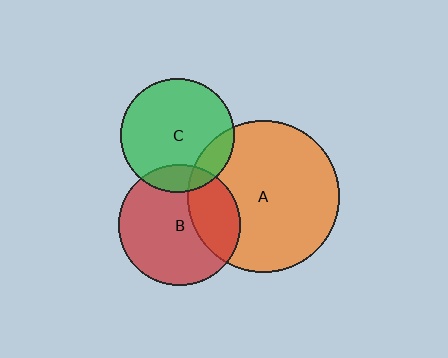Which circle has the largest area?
Circle A (orange).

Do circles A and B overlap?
Yes.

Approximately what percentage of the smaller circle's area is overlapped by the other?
Approximately 30%.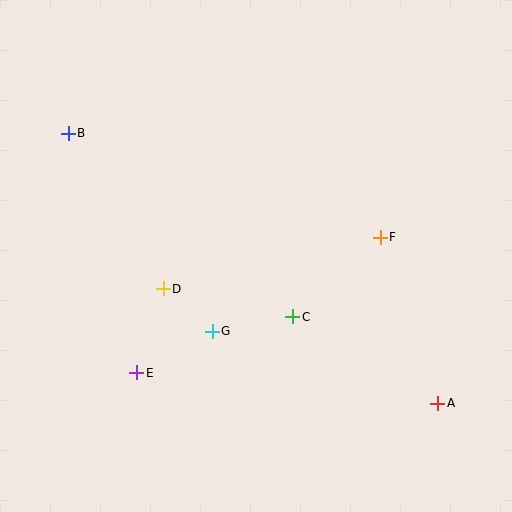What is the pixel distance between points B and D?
The distance between B and D is 182 pixels.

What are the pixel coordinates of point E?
Point E is at (137, 373).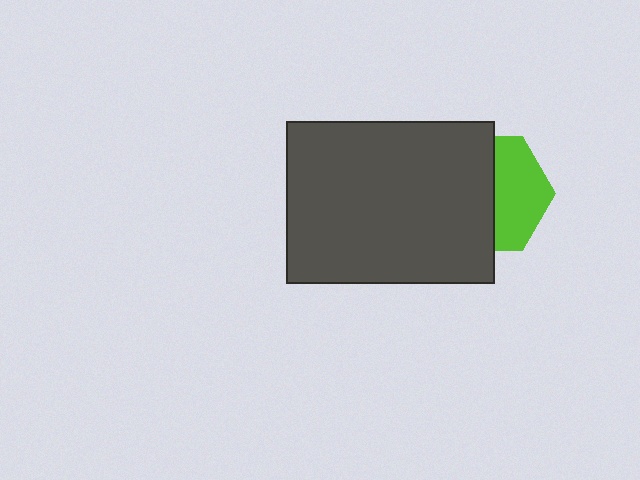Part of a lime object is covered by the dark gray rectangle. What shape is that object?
It is a hexagon.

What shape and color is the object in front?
The object in front is a dark gray rectangle.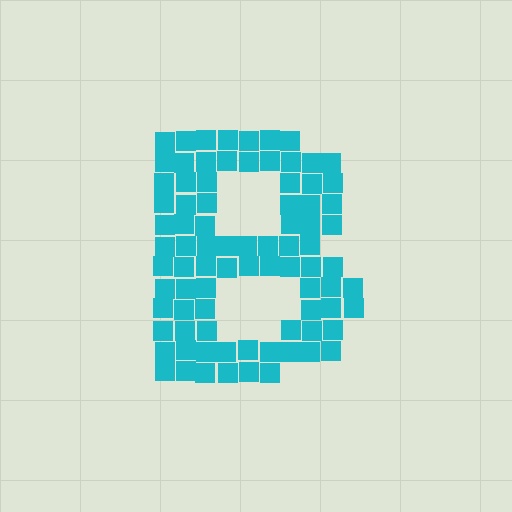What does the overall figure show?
The overall figure shows the letter B.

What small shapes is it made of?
It is made of small squares.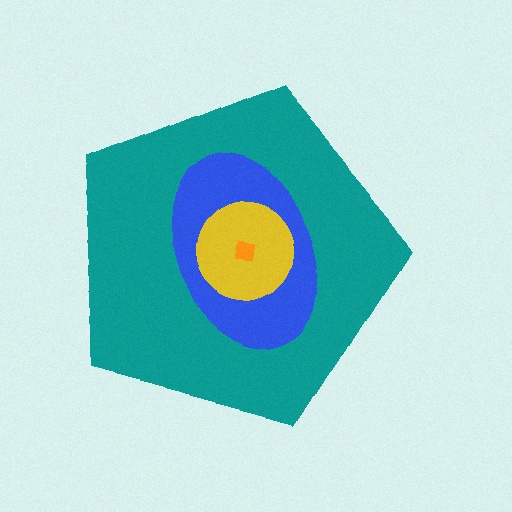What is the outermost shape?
The teal pentagon.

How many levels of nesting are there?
4.